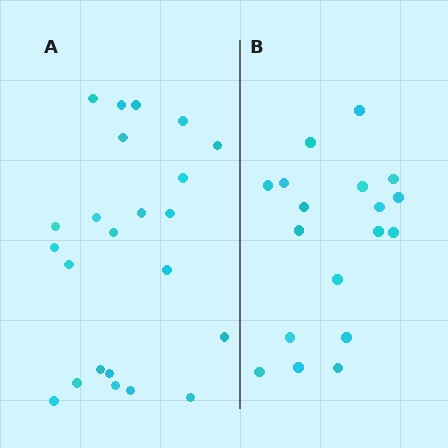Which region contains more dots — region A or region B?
Region A (the left region) has more dots.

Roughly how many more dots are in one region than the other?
Region A has about 5 more dots than region B.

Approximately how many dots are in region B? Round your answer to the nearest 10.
About 20 dots. (The exact count is 18, which rounds to 20.)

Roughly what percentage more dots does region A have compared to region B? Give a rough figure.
About 30% more.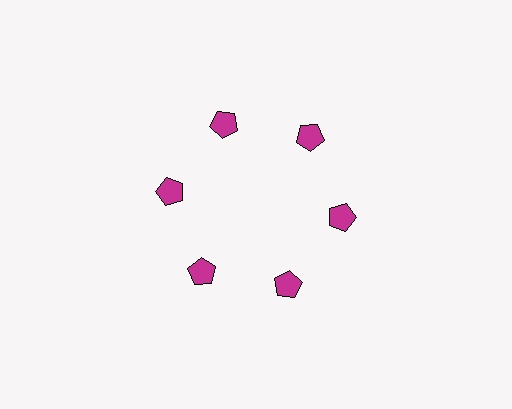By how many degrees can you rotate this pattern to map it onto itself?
The pattern maps onto itself every 60 degrees of rotation.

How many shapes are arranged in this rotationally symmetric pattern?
There are 6 shapes, arranged in 6 groups of 1.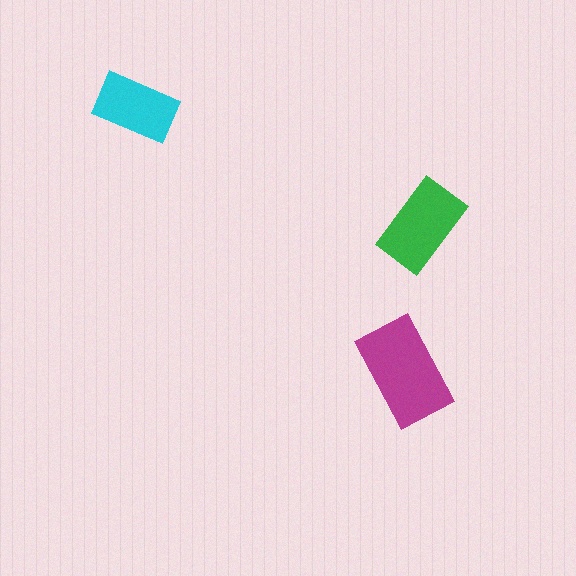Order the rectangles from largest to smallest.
the magenta one, the green one, the cyan one.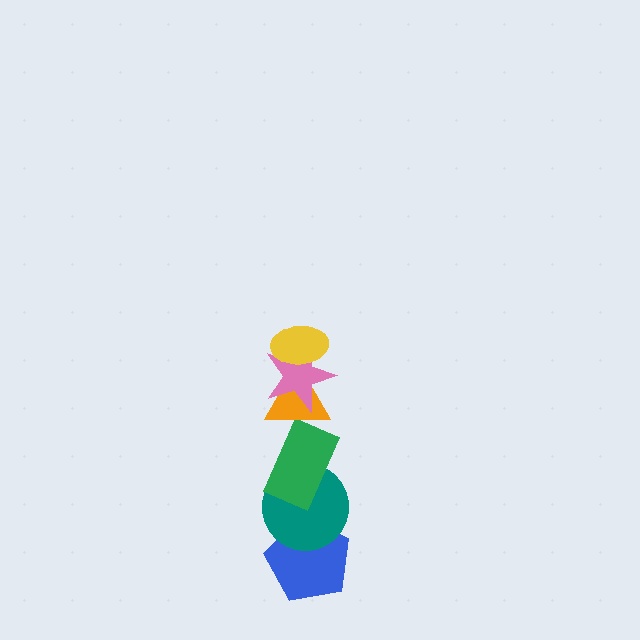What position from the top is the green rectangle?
The green rectangle is 4th from the top.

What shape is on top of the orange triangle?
The pink star is on top of the orange triangle.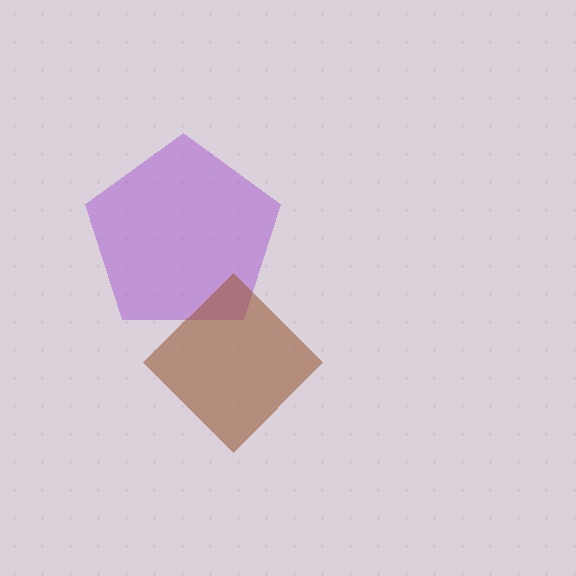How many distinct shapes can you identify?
There are 2 distinct shapes: a purple pentagon, a brown diamond.